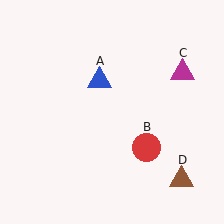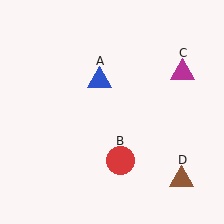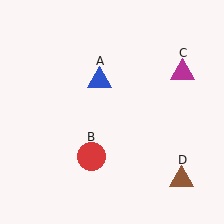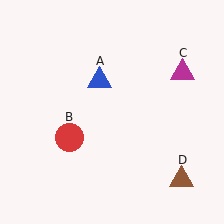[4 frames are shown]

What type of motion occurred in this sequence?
The red circle (object B) rotated clockwise around the center of the scene.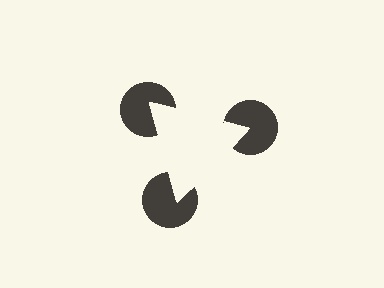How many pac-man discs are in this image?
There are 3 — one at each vertex of the illusory triangle.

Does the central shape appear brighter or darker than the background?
It typically appears slightly brighter than the background, even though no actual brightness change is drawn.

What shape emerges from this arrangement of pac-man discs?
An illusory triangle — its edges are inferred from the aligned wedge cuts in the pac-man discs, not physically drawn.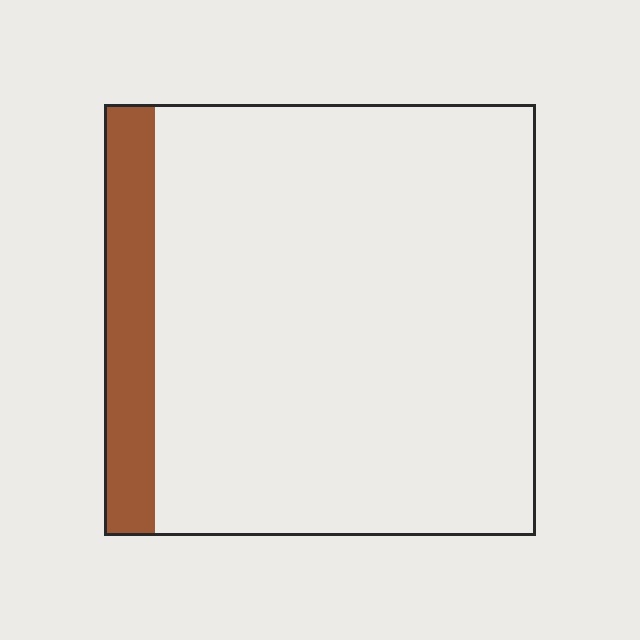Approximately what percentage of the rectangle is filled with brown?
Approximately 10%.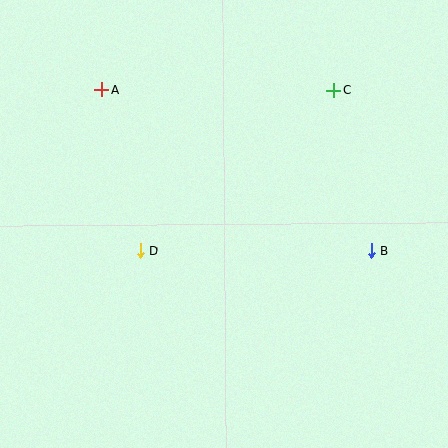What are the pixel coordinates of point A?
Point A is at (102, 90).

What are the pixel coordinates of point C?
Point C is at (334, 91).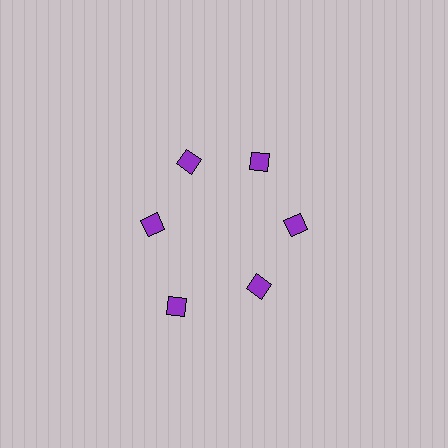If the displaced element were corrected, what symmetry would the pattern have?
It would have 6-fold rotational symmetry — the pattern would map onto itself every 60 degrees.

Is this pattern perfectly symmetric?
No. The 6 purple diamonds are arranged in a ring, but one element near the 7 o'clock position is pushed outward from the center, breaking the 6-fold rotational symmetry.